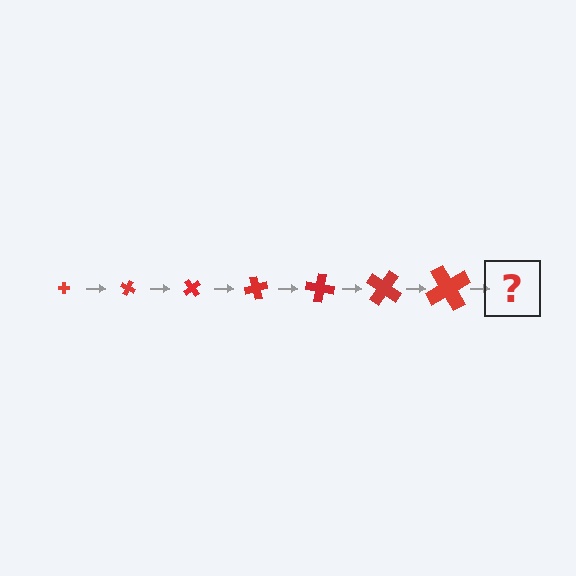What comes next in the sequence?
The next element should be a cross, larger than the previous one and rotated 175 degrees from the start.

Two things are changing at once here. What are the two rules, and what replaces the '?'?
The two rules are that the cross grows larger each step and it rotates 25 degrees each step. The '?' should be a cross, larger than the previous one and rotated 175 degrees from the start.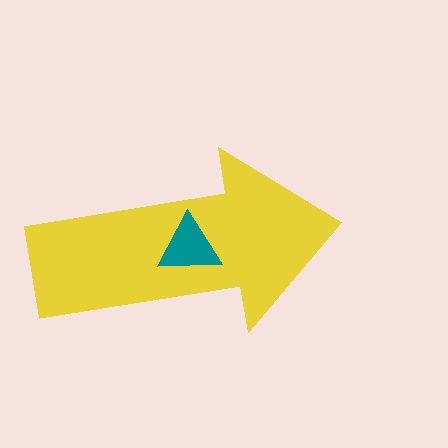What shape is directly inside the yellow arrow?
The teal triangle.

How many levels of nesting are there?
2.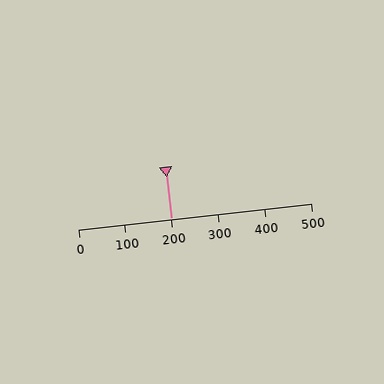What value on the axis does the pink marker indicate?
The marker indicates approximately 200.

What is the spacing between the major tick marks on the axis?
The major ticks are spaced 100 apart.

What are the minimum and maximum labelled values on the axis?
The axis runs from 0 to 500.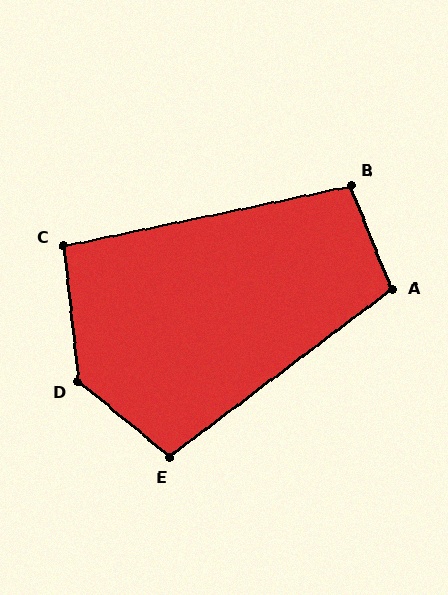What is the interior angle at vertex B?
Approximately 100 degrees (obtuse).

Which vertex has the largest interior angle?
D, at approximately 135 degrees.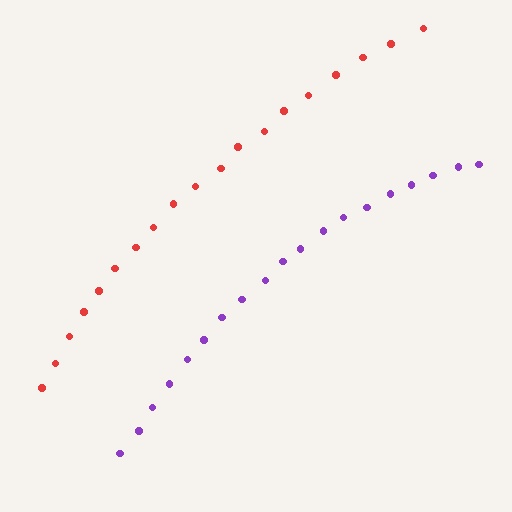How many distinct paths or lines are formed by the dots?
There are 2 distinct paths.